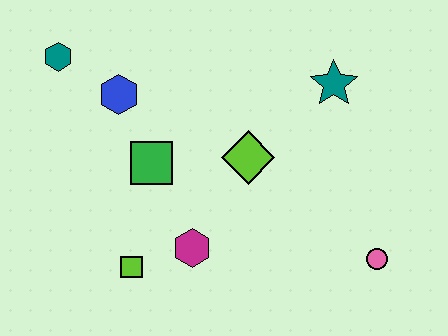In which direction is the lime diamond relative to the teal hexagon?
The lime diamond is to the right of the teal hexagon.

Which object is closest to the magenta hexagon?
The lime square is closest to the magenta hexagon.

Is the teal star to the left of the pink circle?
Yes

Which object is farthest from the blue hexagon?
The pink circle is farthest from the blue hexagon.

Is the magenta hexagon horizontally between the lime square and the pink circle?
Yes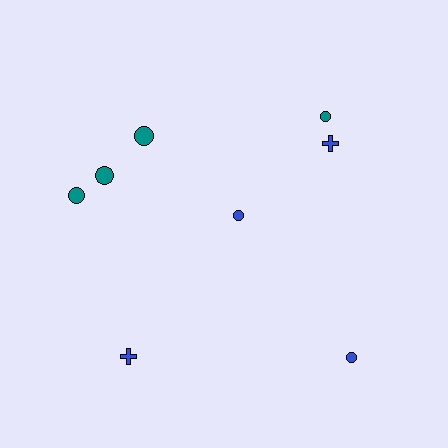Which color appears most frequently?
Blue, with 4 objects.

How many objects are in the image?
There are 8 objects.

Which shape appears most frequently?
Circle, with 6 objects.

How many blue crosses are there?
There are 2 blue crosses.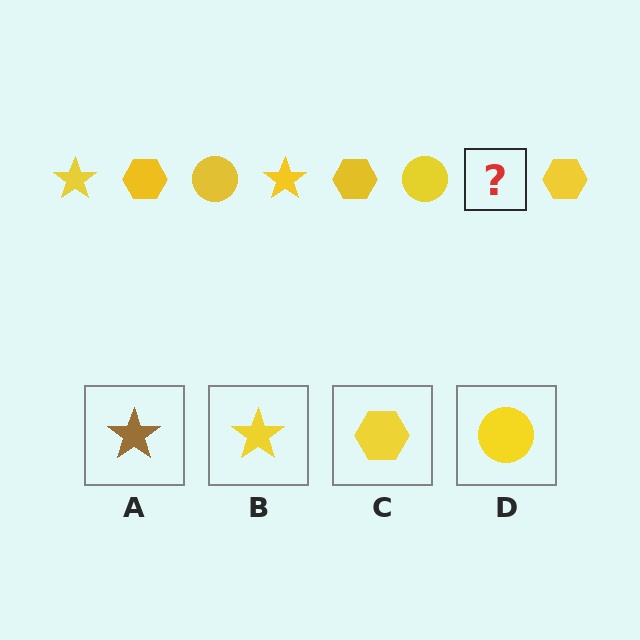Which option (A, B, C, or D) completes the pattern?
B.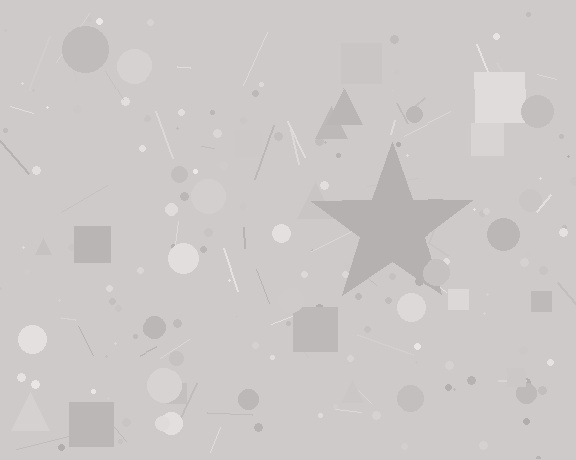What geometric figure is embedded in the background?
A star is embedded in the background.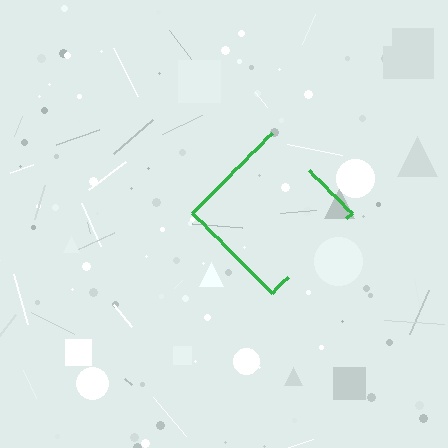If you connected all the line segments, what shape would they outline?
They would outline a diamond.